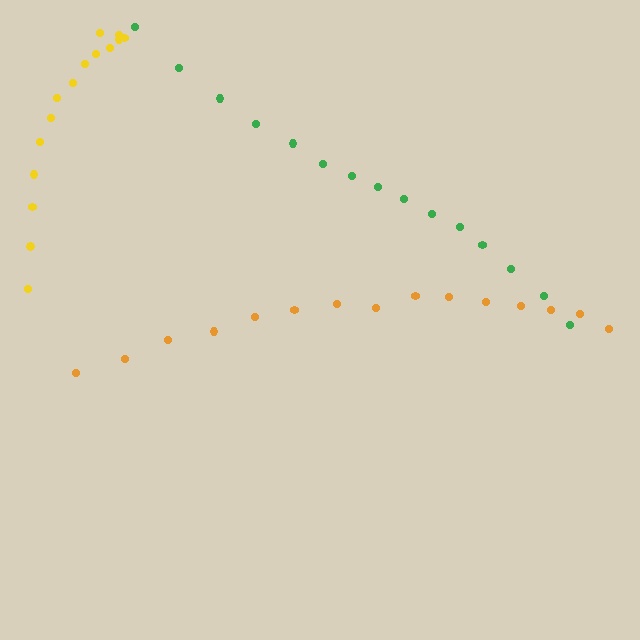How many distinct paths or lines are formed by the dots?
There are 3 distinct paths.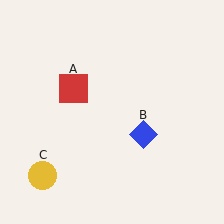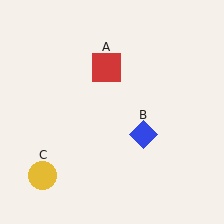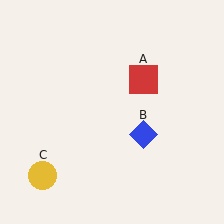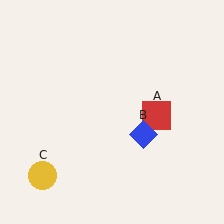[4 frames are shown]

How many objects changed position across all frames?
1 object changed position: red square (object A).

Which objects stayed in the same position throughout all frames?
Blue diamond (object B) and yellow circle (object C) remained stationary.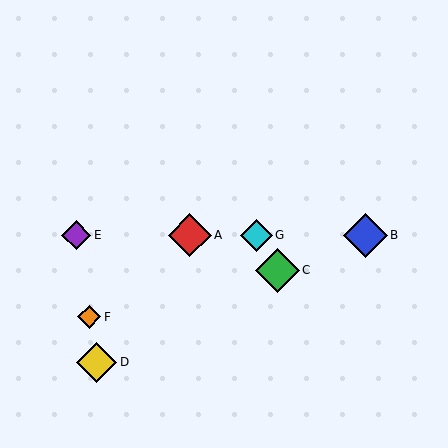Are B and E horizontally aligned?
Yes, both are at y≈235.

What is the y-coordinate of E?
Object E is at y≈235.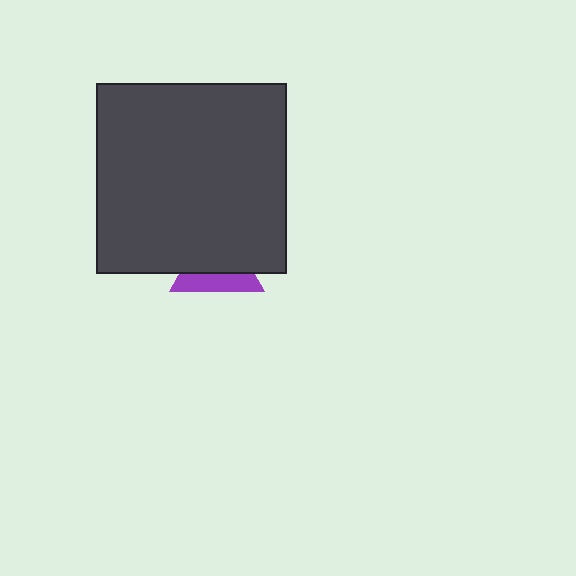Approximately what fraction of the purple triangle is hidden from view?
Roughly 62% of the purple triangle is hidden behind the dark gray square.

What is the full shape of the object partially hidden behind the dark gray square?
The partially hidden object is a purple triangle.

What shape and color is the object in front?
The object in front is a dark gray square.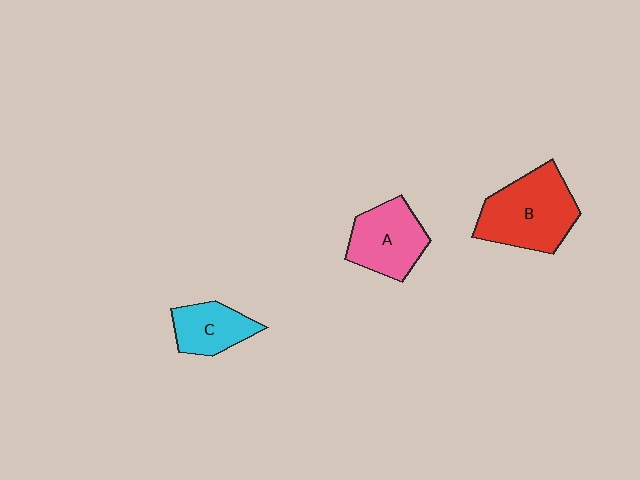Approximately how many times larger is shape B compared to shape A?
Approximately 1.4 times.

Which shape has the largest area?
Shape B (red).